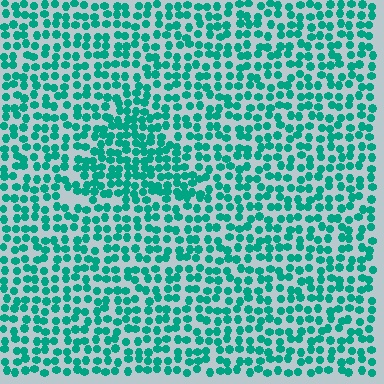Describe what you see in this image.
The image contains small teal elements arranged at two different densities. A triangle-shaped region is visible where the elements are more densely packed than the surrounding area.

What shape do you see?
I see a triangle.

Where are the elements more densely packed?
The elements are more densely packed inside the triangle boundary.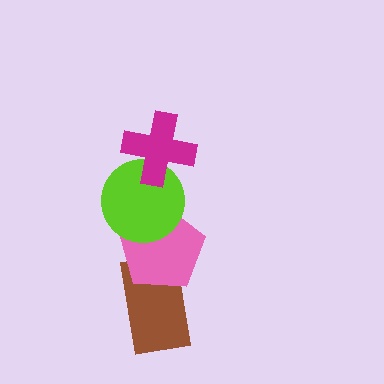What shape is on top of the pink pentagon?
The lime circle is on top of the pink pentagon.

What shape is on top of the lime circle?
The magenta cross is on top of the lime circle.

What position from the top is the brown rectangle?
The brown rectangle is 4th from the top.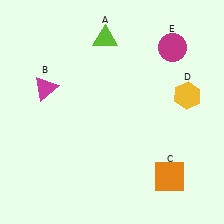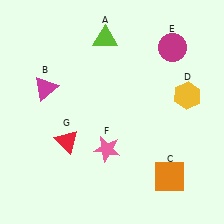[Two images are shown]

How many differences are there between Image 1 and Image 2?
There are 2 differences between the two images.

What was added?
A pink star (F), a red triangle (G) were added in Image 2.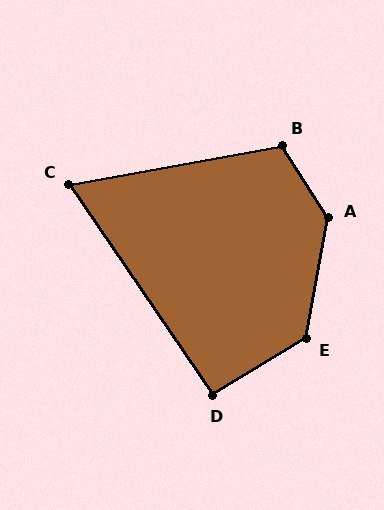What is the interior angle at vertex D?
Approximately 93 degrees (approximately right).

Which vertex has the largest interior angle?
A, at approximately 137 degrees.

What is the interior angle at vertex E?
Approximately 131 degrees (obtuse).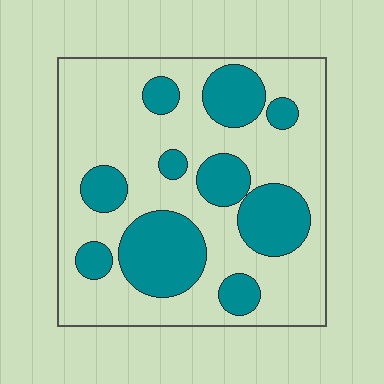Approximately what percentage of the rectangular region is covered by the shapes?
Approximately 30%.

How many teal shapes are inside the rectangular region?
10.